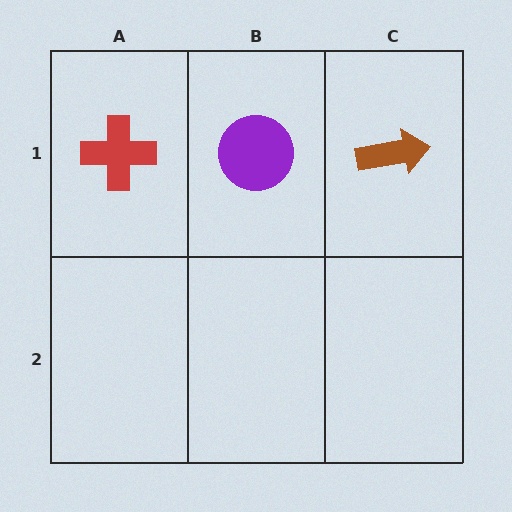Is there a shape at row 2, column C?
No, that cell is empty.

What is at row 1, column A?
A red cross.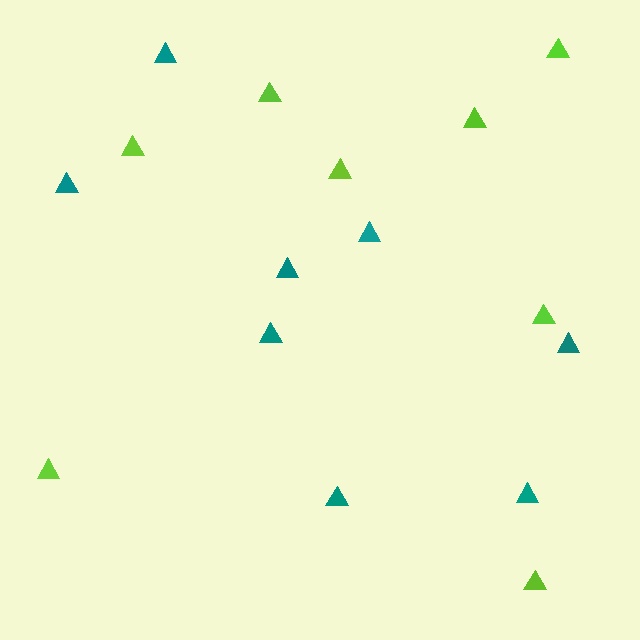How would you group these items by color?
There are 2 groups: one group of lime triangles (8) and one group of teal triangles (8).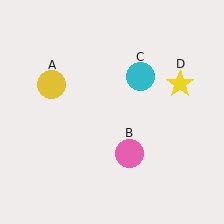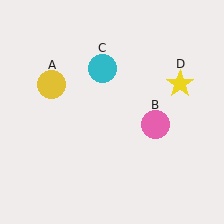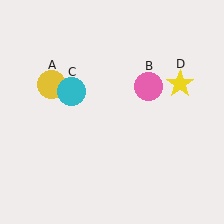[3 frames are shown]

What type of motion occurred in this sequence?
The pink circle (object B), cyan circle (object C) rotated counterclockwise around the center of the scene.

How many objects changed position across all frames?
2 objects changed position: pink circle (object B), cyan circle (object C).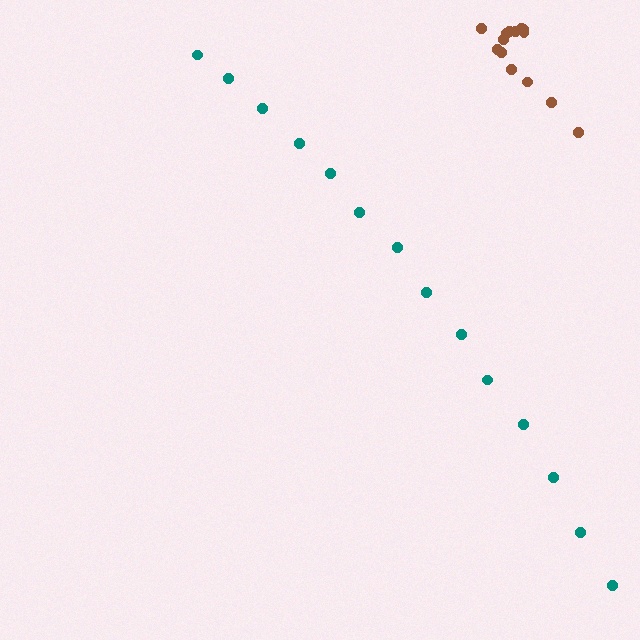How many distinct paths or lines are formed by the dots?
There are 2 distinct paths.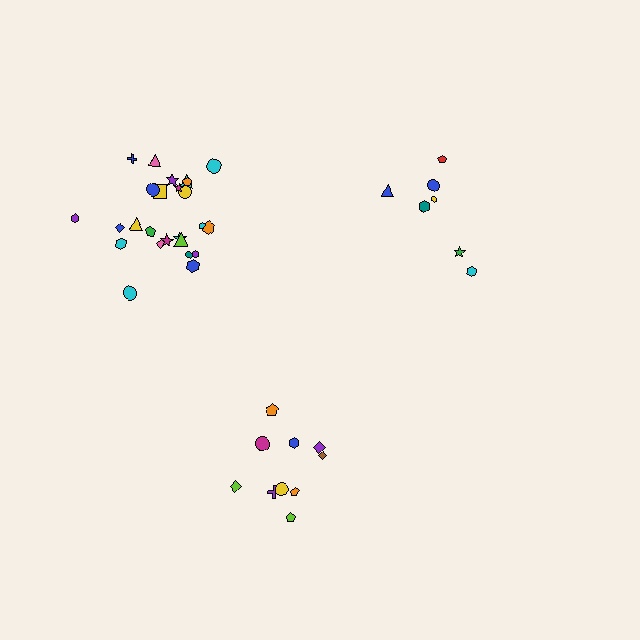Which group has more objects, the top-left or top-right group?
The top-left group.